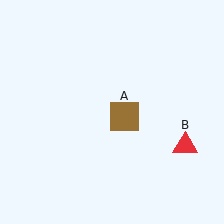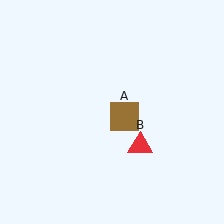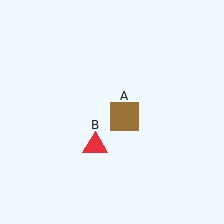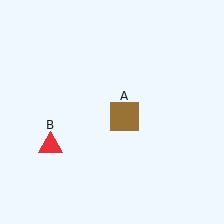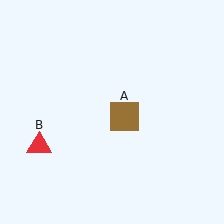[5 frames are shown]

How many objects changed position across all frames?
1 object changed position: red triangle (object B).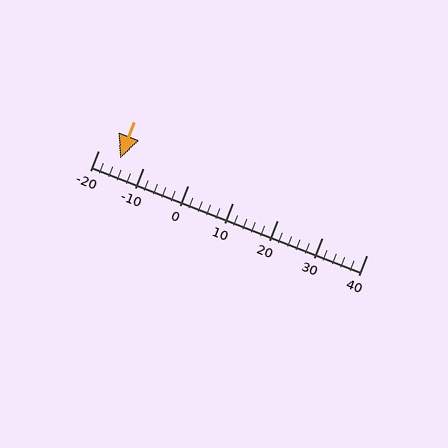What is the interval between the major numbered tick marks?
The major tick marks are spaced 10 units apart.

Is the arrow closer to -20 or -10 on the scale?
The arrow is closer to -20.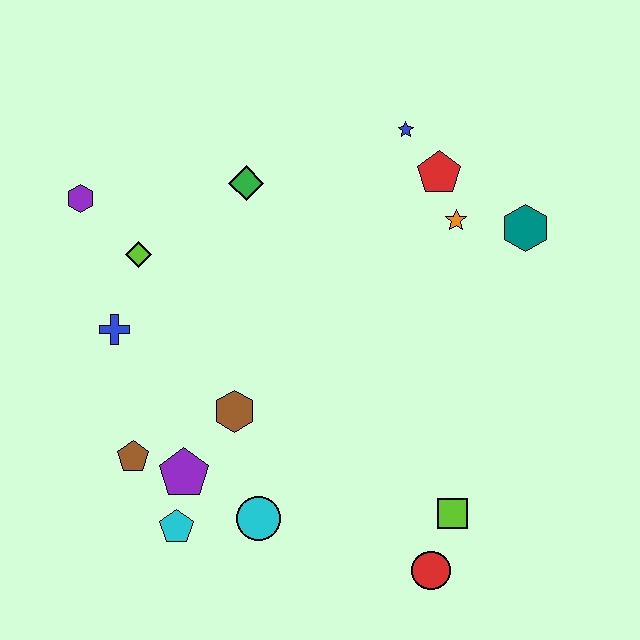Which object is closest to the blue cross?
The lime diamond is closest to the blue cross.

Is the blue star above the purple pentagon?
Yes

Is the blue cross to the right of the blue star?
No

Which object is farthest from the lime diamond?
The red circle is farthest from the lime diamond.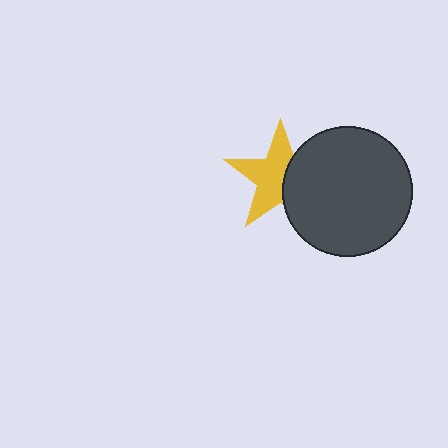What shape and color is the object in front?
The object in front is a dark gray circle.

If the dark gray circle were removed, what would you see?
You would see the complete yellow star.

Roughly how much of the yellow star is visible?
About half of it is visible (roughly 60%).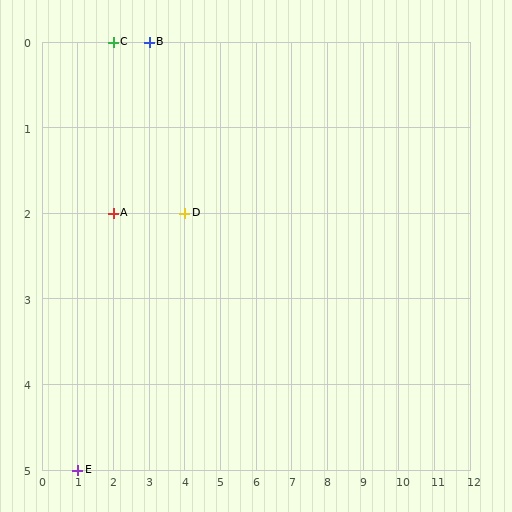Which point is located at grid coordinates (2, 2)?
Point A is at (2, 2).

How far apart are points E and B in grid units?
Points E and B are 2 columns and 5 rows apart (about 5.4 grid units diagonally).